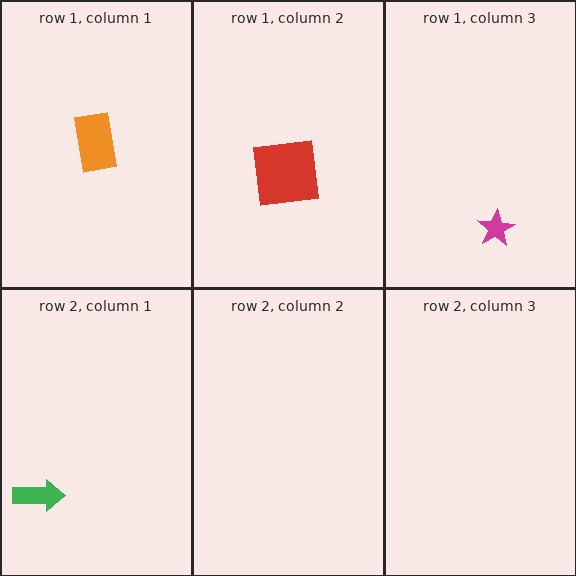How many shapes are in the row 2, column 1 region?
1.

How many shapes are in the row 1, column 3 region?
1.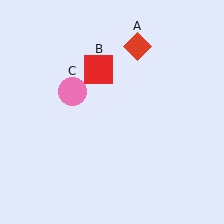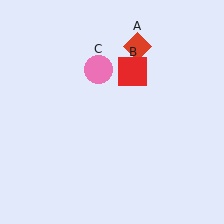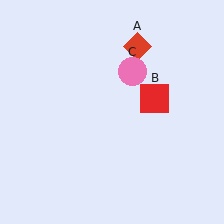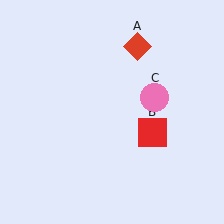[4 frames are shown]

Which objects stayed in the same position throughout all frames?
Red diamond (object A) remained stationary.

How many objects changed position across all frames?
2 objects changed position: red square (object B), pink circle (object C).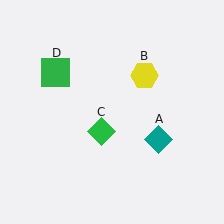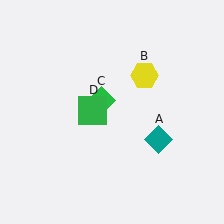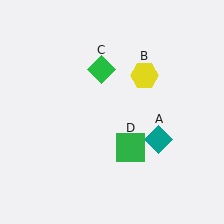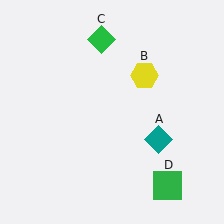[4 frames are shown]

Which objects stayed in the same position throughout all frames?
Teal diamond (object A) and yellow hexagon (object B) remained stationary.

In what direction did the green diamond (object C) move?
The green diamond (object C) moved up.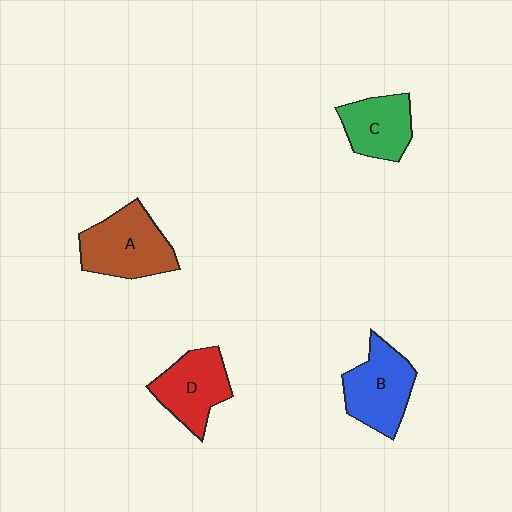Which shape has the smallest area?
Shape C (green).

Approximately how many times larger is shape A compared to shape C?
Approximately 1.4 times.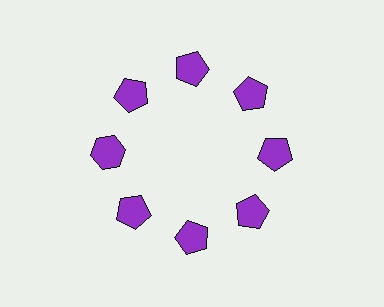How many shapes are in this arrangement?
There are 8 shapes arranged in a ring pattern.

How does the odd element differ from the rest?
It has a different shape: hexagon instead of pentagon.